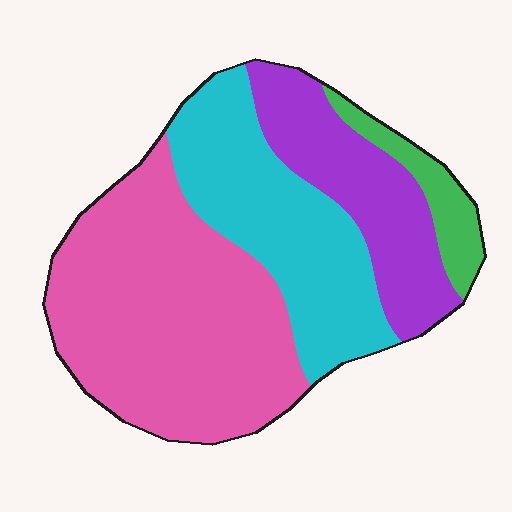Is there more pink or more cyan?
Pink.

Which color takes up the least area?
Green, at roughly 5%.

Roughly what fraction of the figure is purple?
Purple covers around 20% of the figure.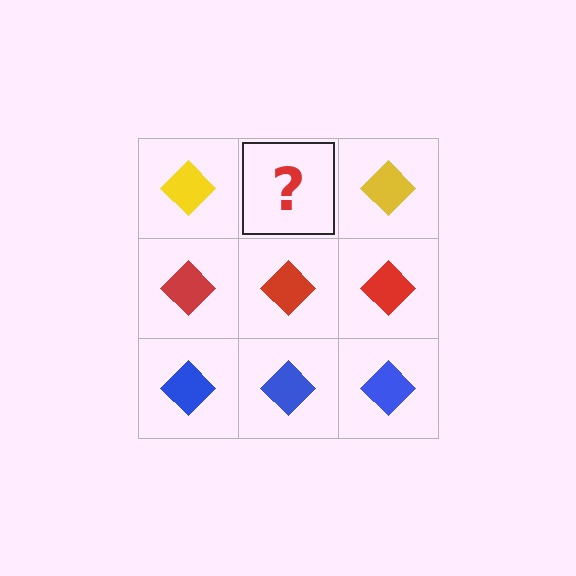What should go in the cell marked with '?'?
The missing cell should contain a yellow diamond.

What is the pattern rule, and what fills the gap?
The rule is that each row has a consistent color. The gap should be filled with a yellow diamond.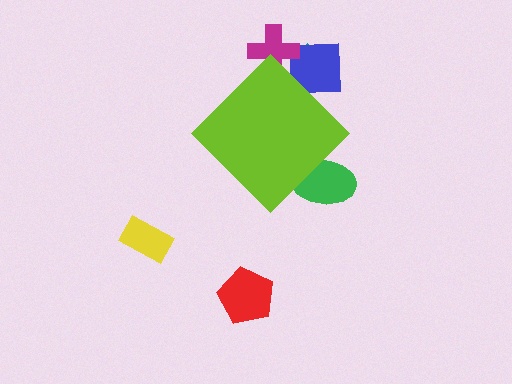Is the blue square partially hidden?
Yes, the blue square is partially hidden behind the lime diamond.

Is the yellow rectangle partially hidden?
No, the yellow rectangle is fully visible.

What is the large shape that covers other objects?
A lime diamond.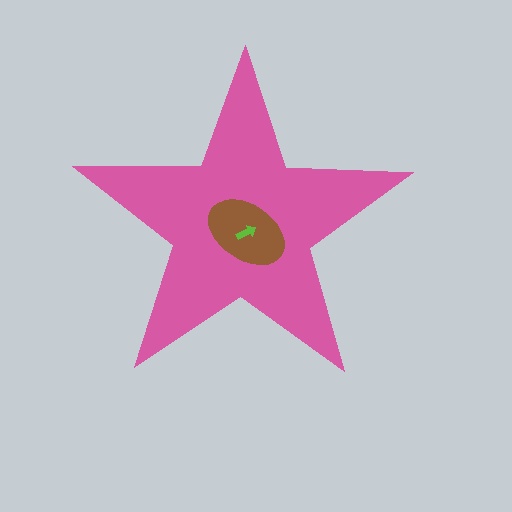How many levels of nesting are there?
3.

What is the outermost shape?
The pink star.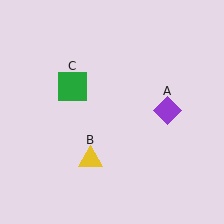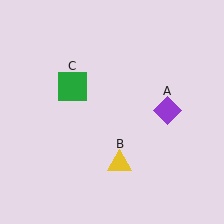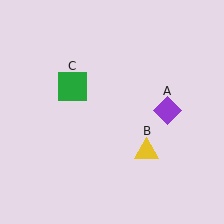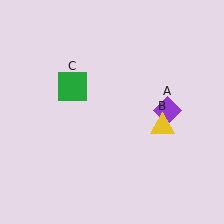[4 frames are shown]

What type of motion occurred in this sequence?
The yellow triangle (object B) rotated counterclockwise around the center of the scene.